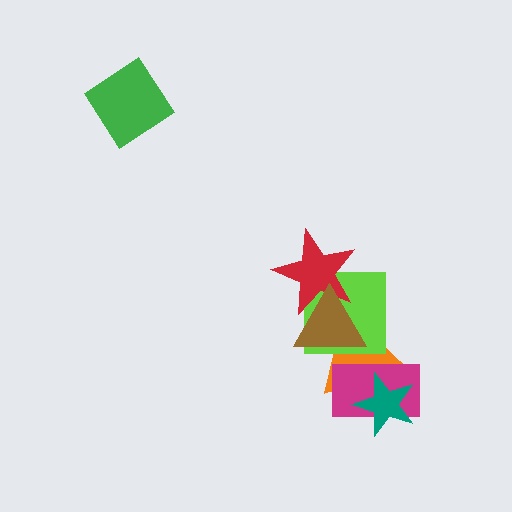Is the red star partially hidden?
Yes, it is partially covered by another shape.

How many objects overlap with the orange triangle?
4 objects overlap with the orange triangle.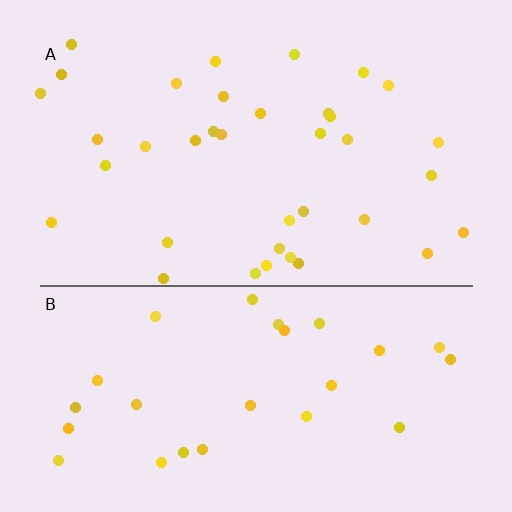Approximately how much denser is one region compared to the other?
Approximately 1.3× — region A over region B.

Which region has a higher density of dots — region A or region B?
A (the top).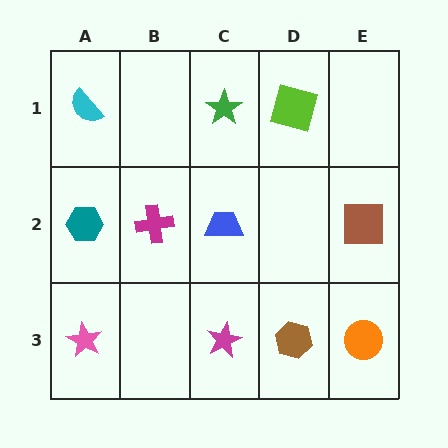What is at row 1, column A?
A cyan semicircle.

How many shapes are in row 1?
3 shapes.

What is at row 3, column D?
A brown hexagon.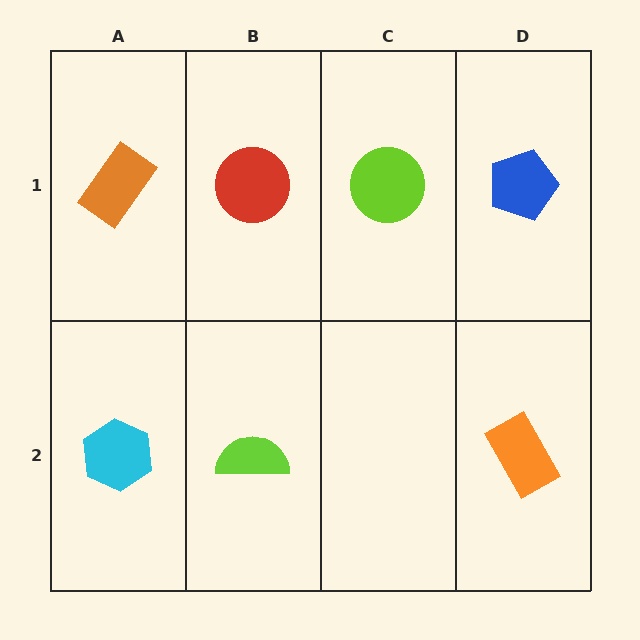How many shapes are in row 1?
4 shapes.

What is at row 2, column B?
A lime semicircle.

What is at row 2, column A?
A cyan hexagon.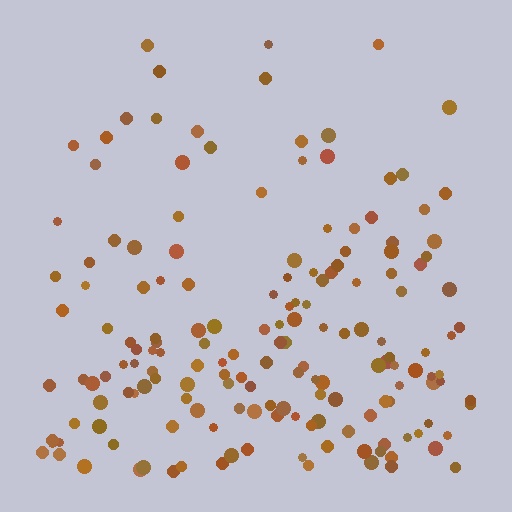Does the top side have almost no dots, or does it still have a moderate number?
Still a moderate number, just noticeably fewer than the bottom.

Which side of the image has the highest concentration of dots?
The bottom.